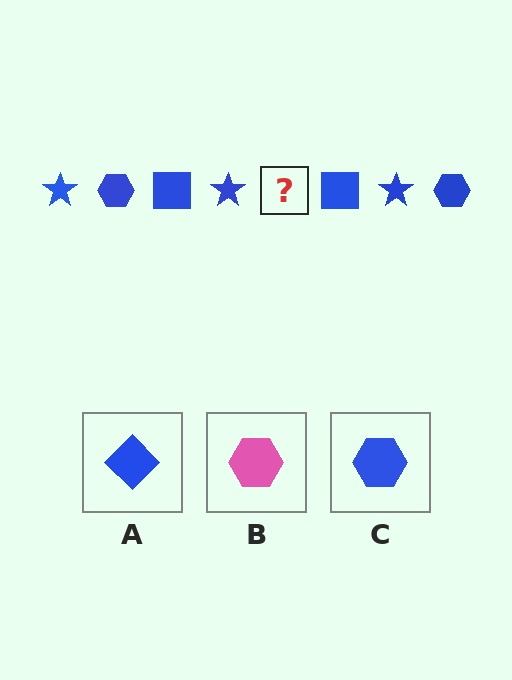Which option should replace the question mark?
Option C.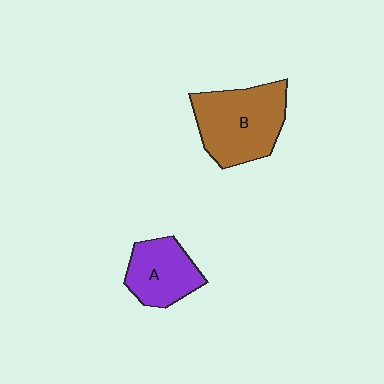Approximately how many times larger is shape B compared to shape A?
Approximately 1.5 times.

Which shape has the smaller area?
Shape A (purple).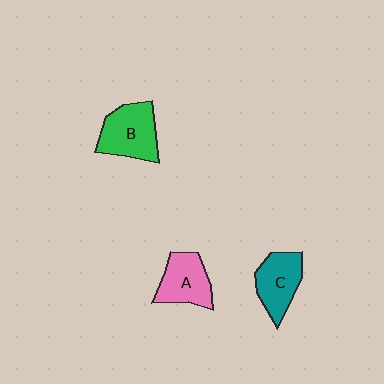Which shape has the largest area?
Shape B (green).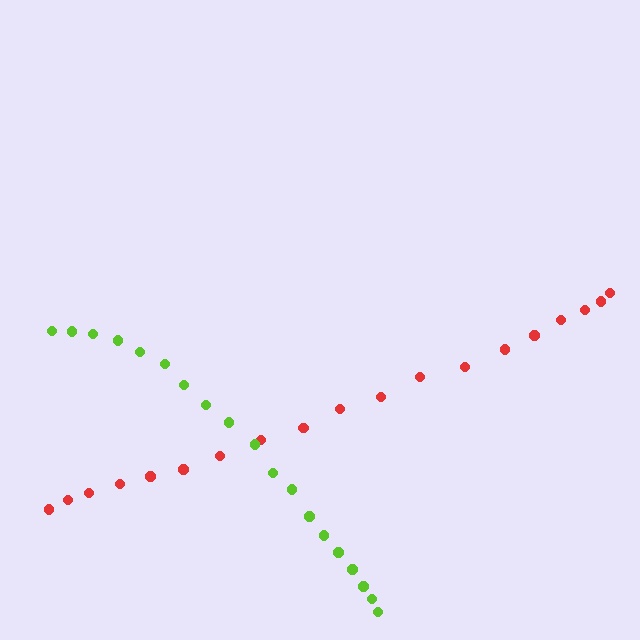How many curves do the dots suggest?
There are 2 distinct paths.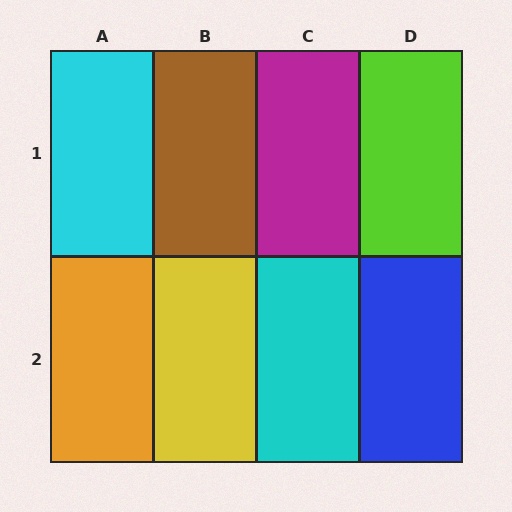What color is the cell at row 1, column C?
Magenta.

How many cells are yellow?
1 cell is yellow.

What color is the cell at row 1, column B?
Brown.